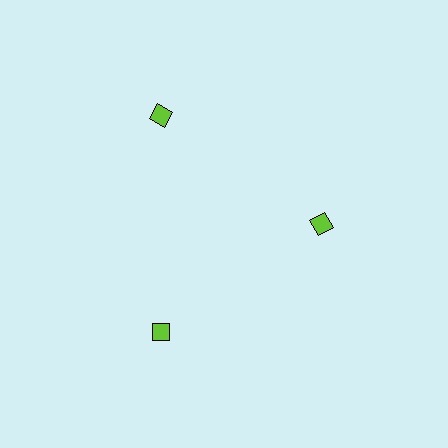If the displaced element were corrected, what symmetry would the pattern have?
It would have 3-fold rotational symmetry — the pattern would map onto itself every 120 degrees.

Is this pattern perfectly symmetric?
No. The 3 lime diamonds are arranged in a ring, but one element near the 3 o'clock position is pulled inward toward the center, breaking the 3-fold rotational symmetry.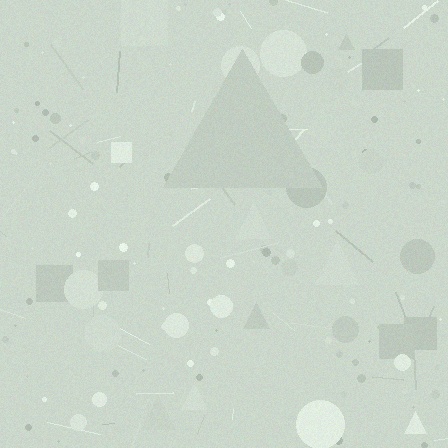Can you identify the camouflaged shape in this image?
The camouflaged shape is a triangle.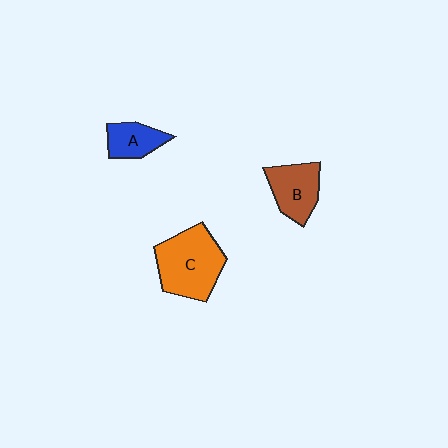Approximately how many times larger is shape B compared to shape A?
Approximately 1.4 times.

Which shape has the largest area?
Shape C (orange).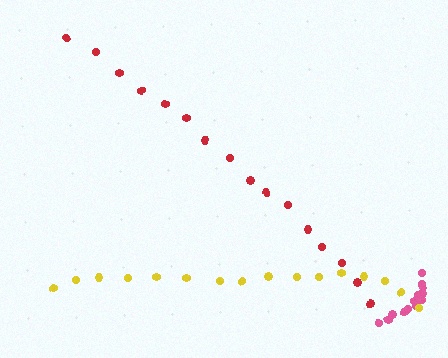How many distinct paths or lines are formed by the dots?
There are 3 distinct paths.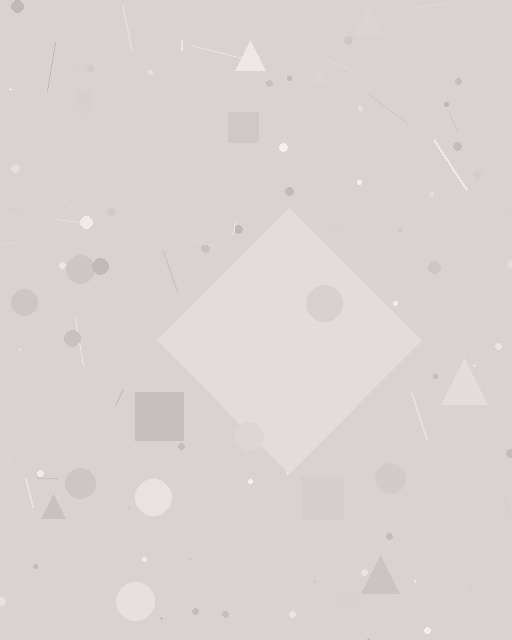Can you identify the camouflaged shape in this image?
The camouflaged shape is a diamond.